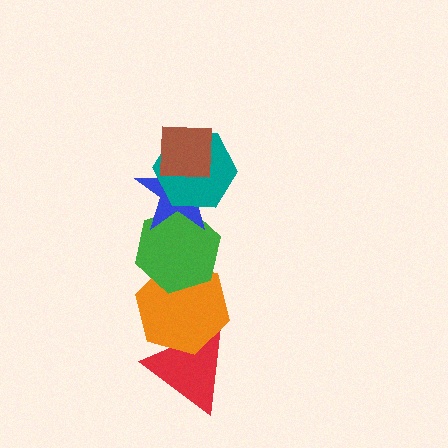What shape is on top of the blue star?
The teal hexagon is on top of the blue star.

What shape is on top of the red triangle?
The orange hexagon is on top of the red triangle.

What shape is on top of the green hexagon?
The blue star is on top of the green hexagon.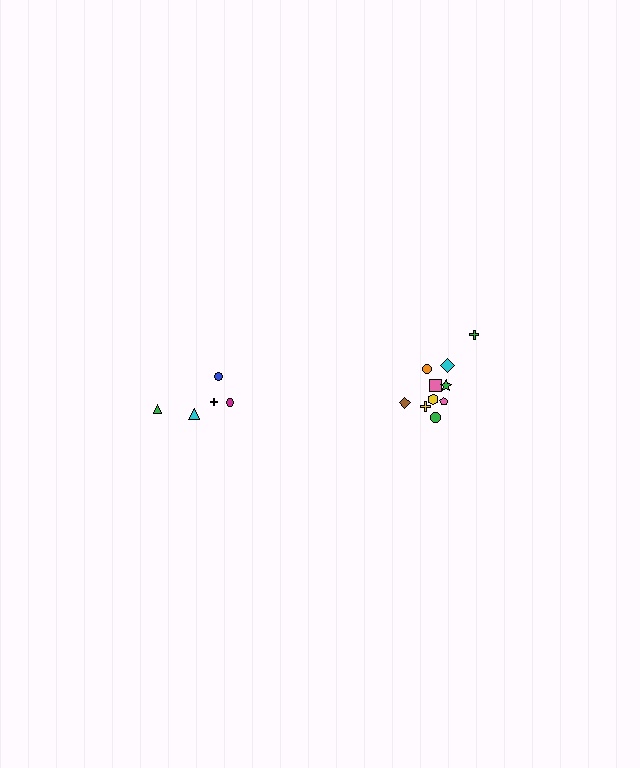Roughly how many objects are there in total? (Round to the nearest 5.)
Roughly 15 objects in total.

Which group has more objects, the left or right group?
The right group.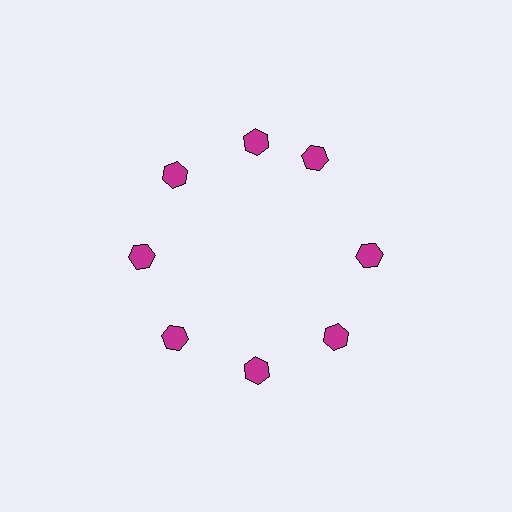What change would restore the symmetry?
The symmetry would be restored by rotating it back into even spacing with its neighbors so that all 8 hexagons sit at equal angles and equal distance from the center.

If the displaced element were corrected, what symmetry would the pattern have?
It would have 8-fold rotational symmetry — the pattern would map onto itself every 45 degrees.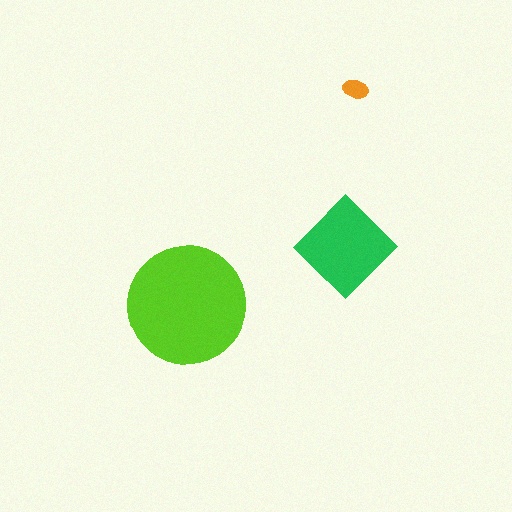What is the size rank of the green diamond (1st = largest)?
2nd.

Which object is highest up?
The orange ellipse is topmost.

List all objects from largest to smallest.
The lime circle, the green diamond, the orange ellipse.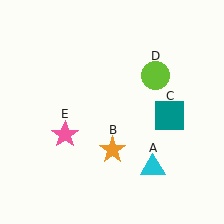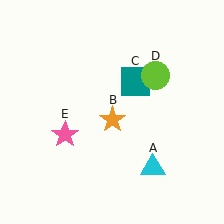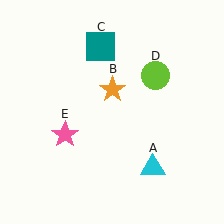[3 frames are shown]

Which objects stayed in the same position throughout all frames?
Cyan triangle (object A) and lime circle (object D) and pink star (object E) remained stationary.